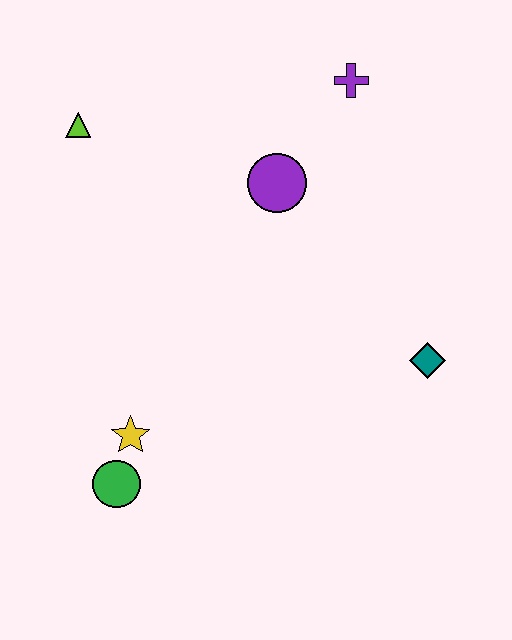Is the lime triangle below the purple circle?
No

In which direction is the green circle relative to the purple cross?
The green circle is below the purple cross.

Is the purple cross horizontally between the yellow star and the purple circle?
No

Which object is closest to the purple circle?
The purple cross is closest to the purple circle.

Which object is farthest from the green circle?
The purple cross is farthest from the green circle.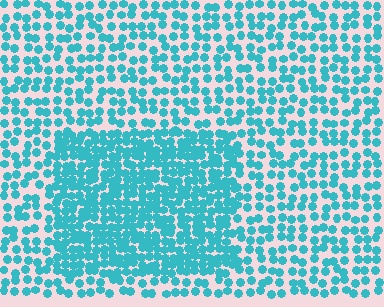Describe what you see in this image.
The image contains small cyan elements arranged at two different densities. A rectangle-shaped region is visible where the elements are more densely packed than the surrounding area.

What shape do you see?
I see a rectangle.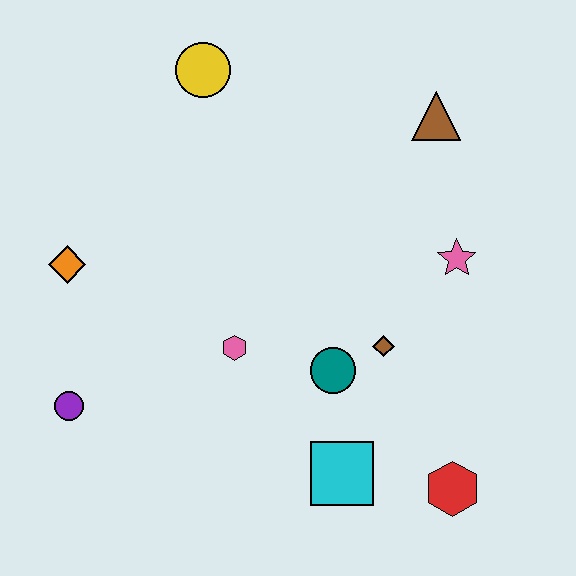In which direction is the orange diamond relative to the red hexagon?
The orange diamond is to the left of the red hexagon.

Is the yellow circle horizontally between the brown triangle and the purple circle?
Yes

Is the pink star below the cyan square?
No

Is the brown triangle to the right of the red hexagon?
No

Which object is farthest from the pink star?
The purple circle is farthest from the pink star.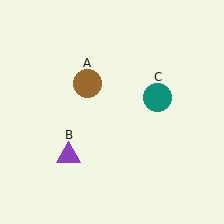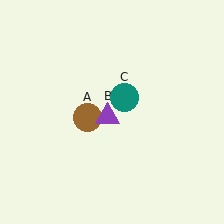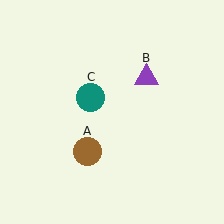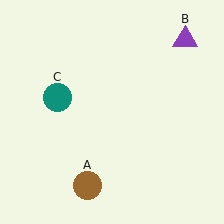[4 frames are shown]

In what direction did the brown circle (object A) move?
The brown circle (object A) moved down.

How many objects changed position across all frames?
3 objects changed position: brown circle (object A), purple triangle (object B), teal circle (object C).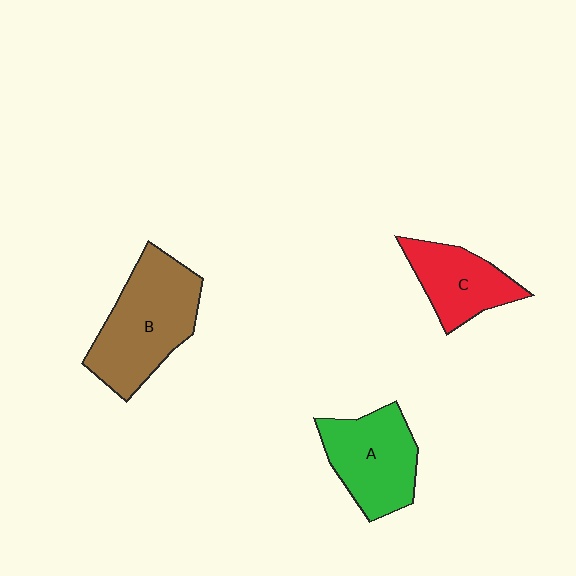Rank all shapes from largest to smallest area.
From largest to smallest: B (brown), A (green), C (red).